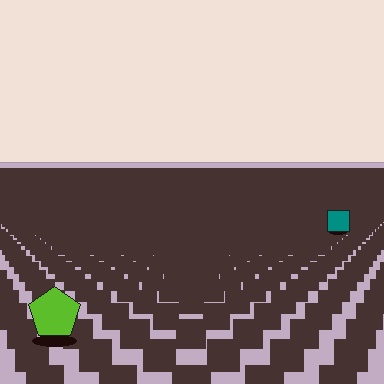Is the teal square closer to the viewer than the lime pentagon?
No. The lime pentagon is closer — you can tell from the texture gradient: the ground texture is coarser near it.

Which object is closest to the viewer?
The lime pentagon is closest. The texture marks near it are larger and more spread out.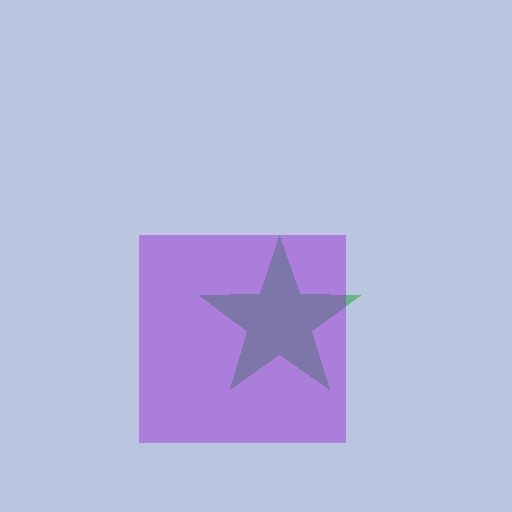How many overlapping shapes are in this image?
There are 2 overlapping shapes in the image.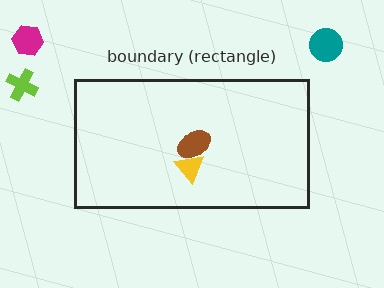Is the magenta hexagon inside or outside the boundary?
Outside.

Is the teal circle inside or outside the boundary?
Outside.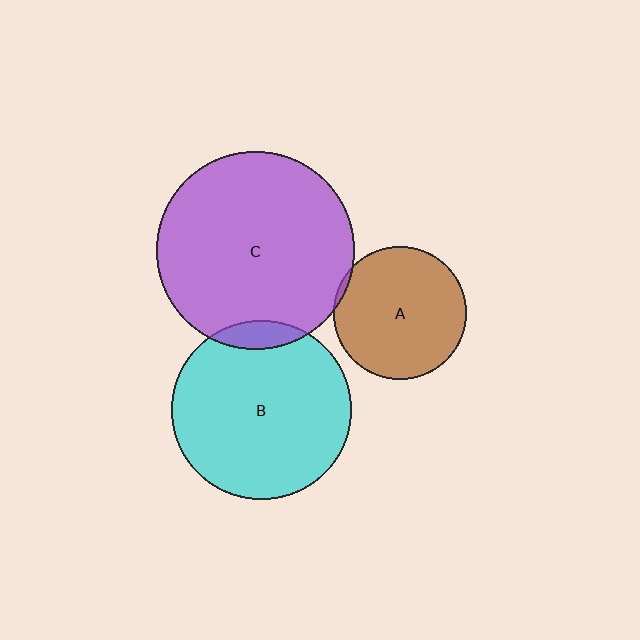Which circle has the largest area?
Circle C (purple).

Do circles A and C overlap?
Yes.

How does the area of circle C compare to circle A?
Approximately 2.2 times.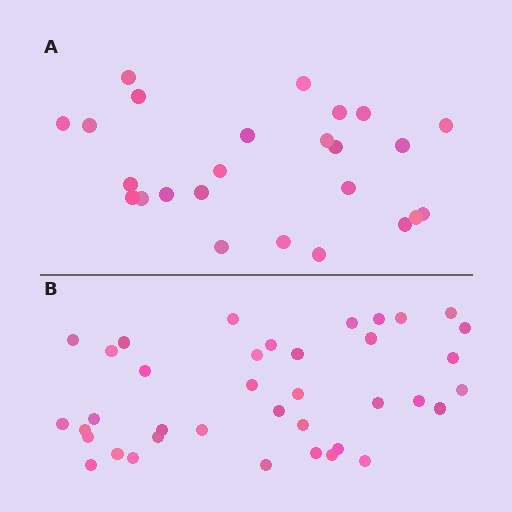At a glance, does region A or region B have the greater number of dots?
Region B (the bottom region) has more dots.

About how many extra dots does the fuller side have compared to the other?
Region B has approximately 15 more dots than region A.